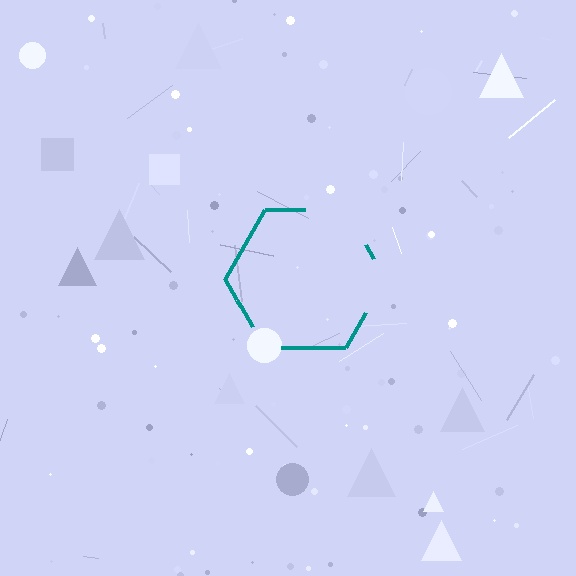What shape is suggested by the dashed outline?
The dashed outline suggests a hexagon.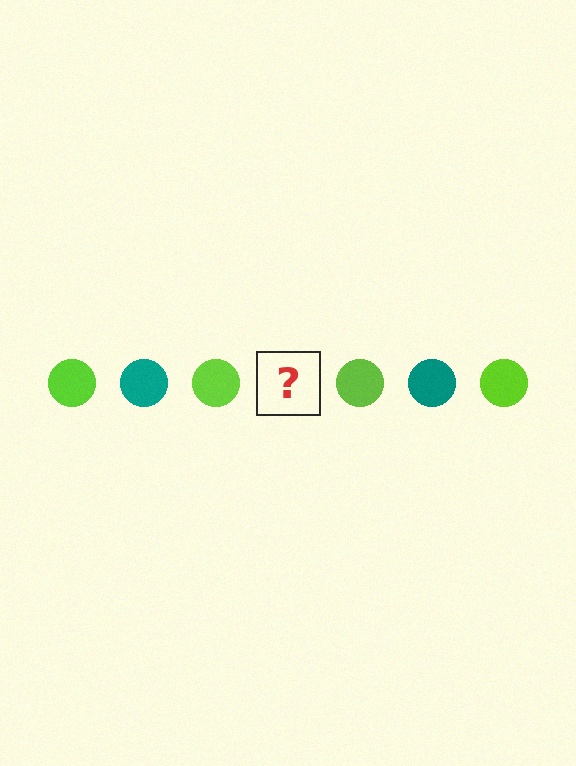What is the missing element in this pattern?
The missing element is a teal circle.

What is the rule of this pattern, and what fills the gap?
The rule is that the pattern cycles through lime, teal circles. The gap should be filled with a teal circle.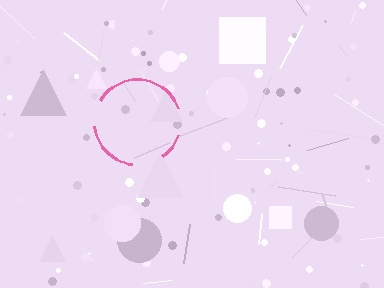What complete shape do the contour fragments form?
The contour fragments form a circle.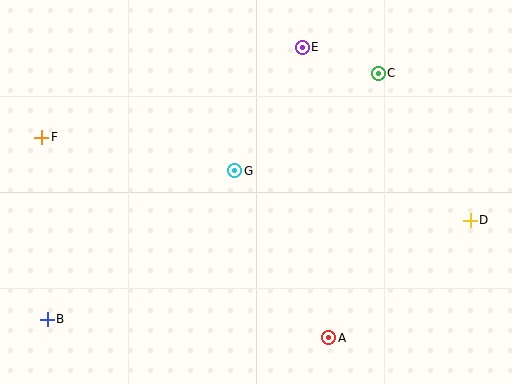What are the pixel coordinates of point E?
Point E is at (302, 47).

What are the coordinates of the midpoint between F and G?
The midpoint between F and G is at (138, 154).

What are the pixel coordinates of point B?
Point B is at (47, 319).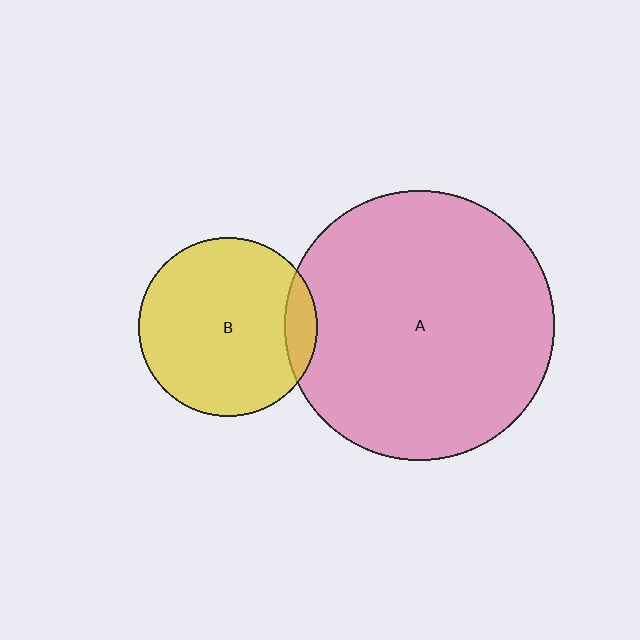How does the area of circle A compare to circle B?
Approximately 2.3 times.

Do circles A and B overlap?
Yes.